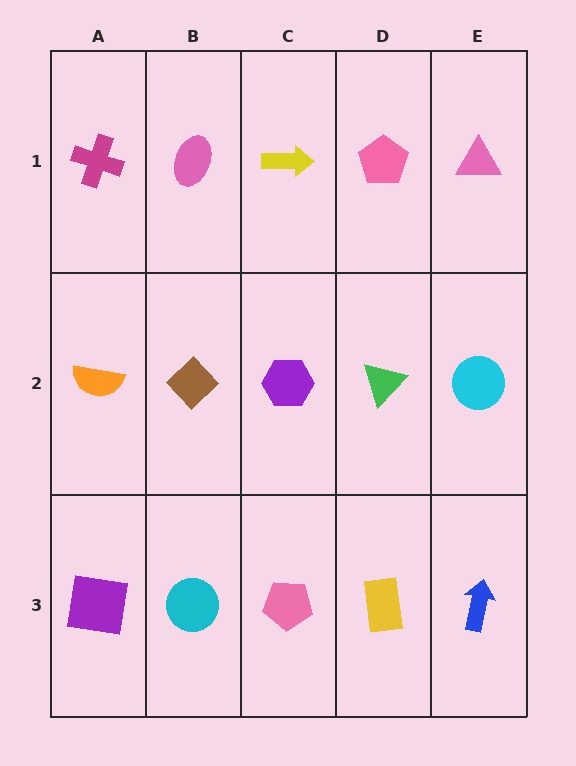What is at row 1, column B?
A pink ellipse.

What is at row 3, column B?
A cyan circle.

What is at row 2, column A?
An orange semicircle.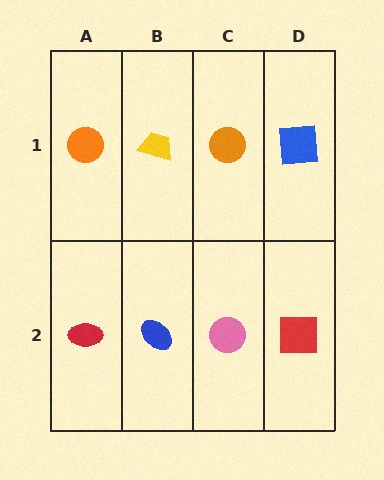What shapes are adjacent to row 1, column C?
A pink circle (row 2, column C), a yellow trapezoid (row 1, column B), a blue square (row 1, column D).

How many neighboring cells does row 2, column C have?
3.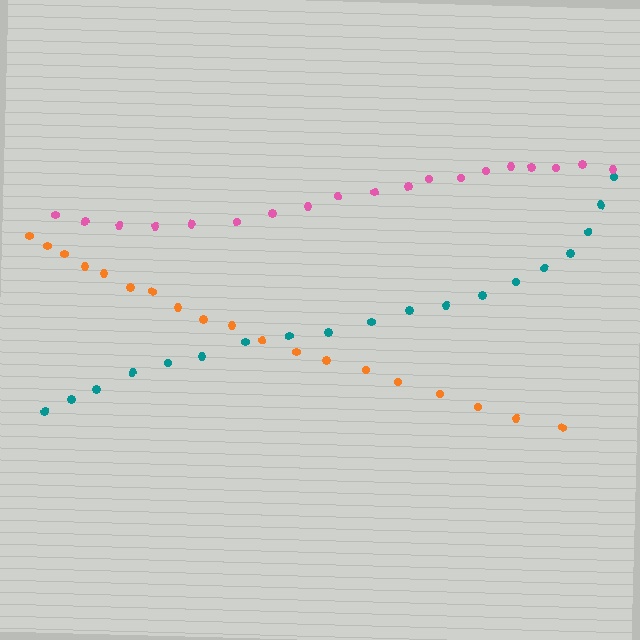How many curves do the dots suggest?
There are 3 distinct paths.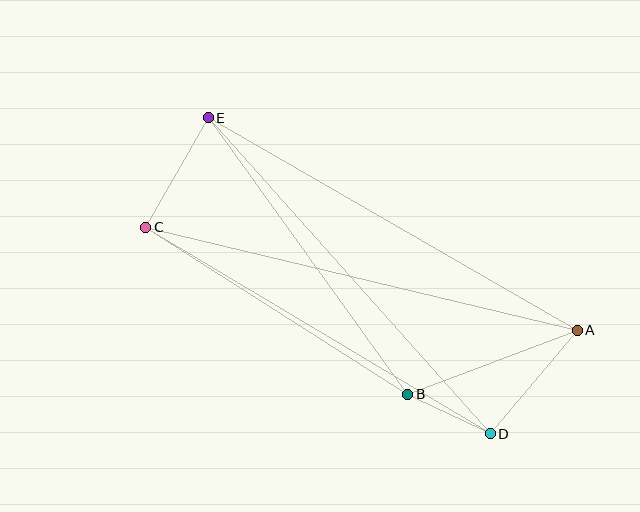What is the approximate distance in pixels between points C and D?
The distance between C and D is approximately 402 pixels.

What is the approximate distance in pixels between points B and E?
The distance between B and E is approximately 341 pixels.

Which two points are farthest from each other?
Points A and C are farthest from each other.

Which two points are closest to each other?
Points B and D are closest to each other.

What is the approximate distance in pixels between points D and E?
The distance between D and E is approximately 423 pixels.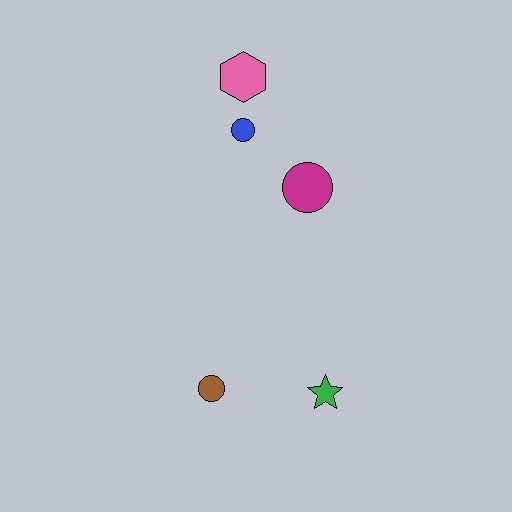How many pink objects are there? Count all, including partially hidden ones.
There is 1 pink object.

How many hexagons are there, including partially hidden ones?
There is 1 hexagon.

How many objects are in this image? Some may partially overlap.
There are 5 objects.